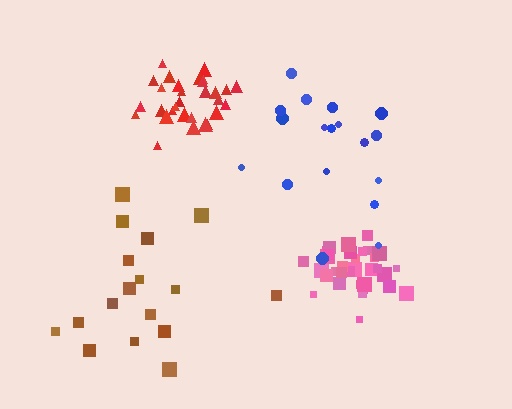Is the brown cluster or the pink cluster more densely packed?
Pink.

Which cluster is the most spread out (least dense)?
Brown.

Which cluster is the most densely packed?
Pink.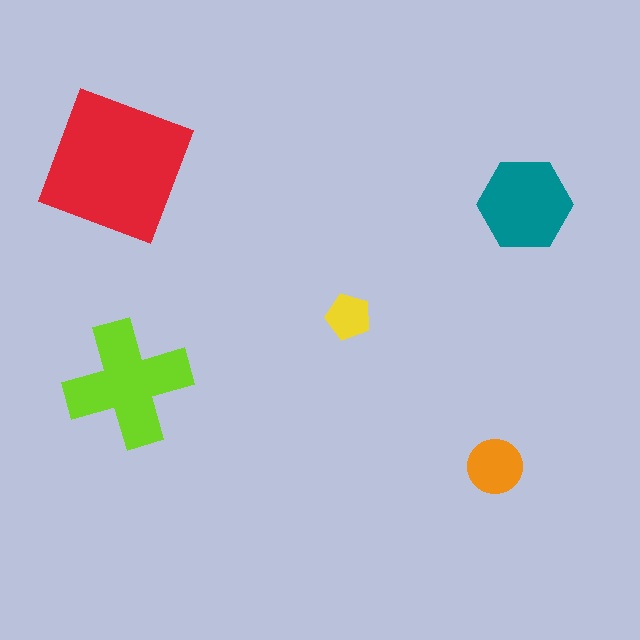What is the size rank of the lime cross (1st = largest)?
2nd.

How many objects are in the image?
There are 5 objects in the image.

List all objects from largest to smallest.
The red square, the lime cross, the teal hexagon, the orange circle, the yellow pentagon.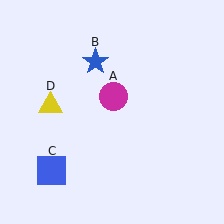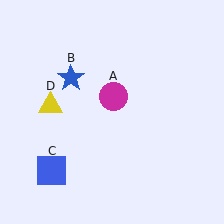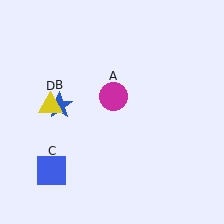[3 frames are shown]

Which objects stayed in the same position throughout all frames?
Magenta circle (object A) and blue square (object C) and yellow triangle (object D) remained stationary.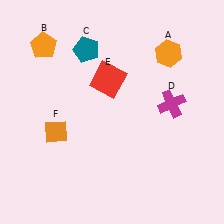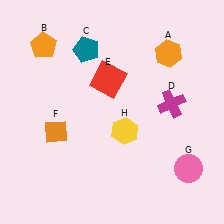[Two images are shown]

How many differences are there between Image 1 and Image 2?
There are 2 differences between the two images.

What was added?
A pink circle (G), a yellow hexagon (H) were added in Image 2.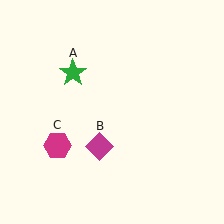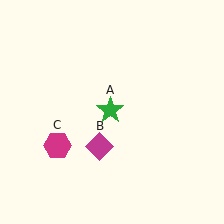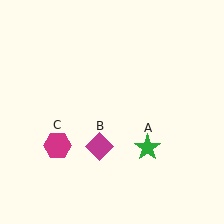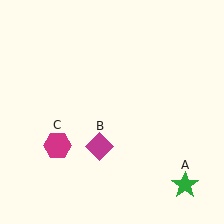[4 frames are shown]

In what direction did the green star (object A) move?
The green star (object A) moved down and to the right.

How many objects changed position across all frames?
1 object changed position: green star (object A).